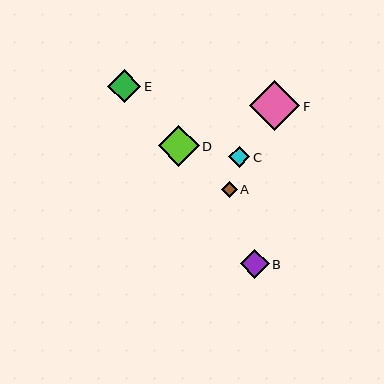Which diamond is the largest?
Diamond F is the largest with a size of approximately 50 pixels.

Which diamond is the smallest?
Diamond A is the smallest with a size of approximately 16 pixels.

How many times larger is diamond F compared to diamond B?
Diamond F is approximately 1.7 times the size of diamond B.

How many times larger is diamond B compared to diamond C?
Diamond B is approximately 1.4 times the size of diamond C.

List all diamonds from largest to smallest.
From largest to smallest: F, D, E, B, C, A.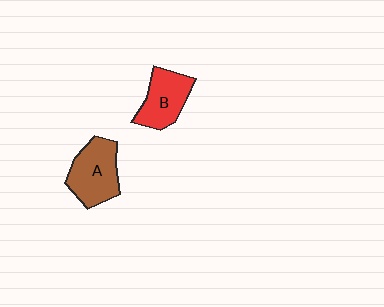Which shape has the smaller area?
Shape B (red).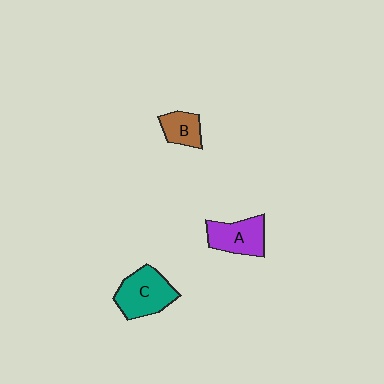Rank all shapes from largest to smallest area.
From largest to smallest: C (teal), A (purple), B (brown).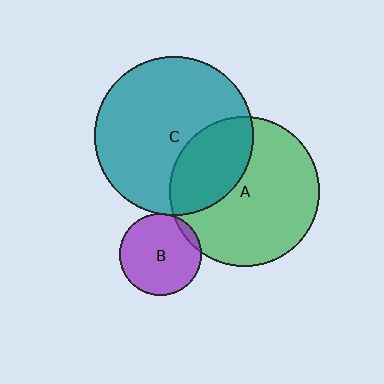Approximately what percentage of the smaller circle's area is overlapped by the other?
Approximately 5%.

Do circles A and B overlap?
Yes.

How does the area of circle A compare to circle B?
Approximately 3.4 times.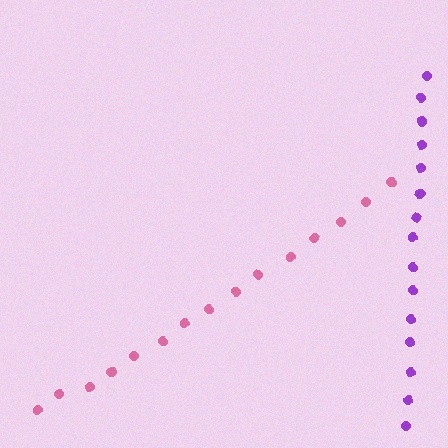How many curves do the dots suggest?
There are 2 distinct paths.